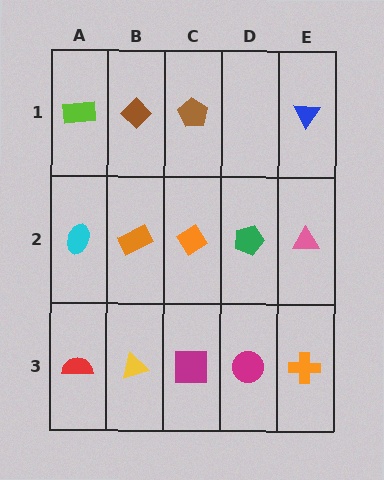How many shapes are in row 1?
4 shapes.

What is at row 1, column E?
A blue triangle.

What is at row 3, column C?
A magenta square.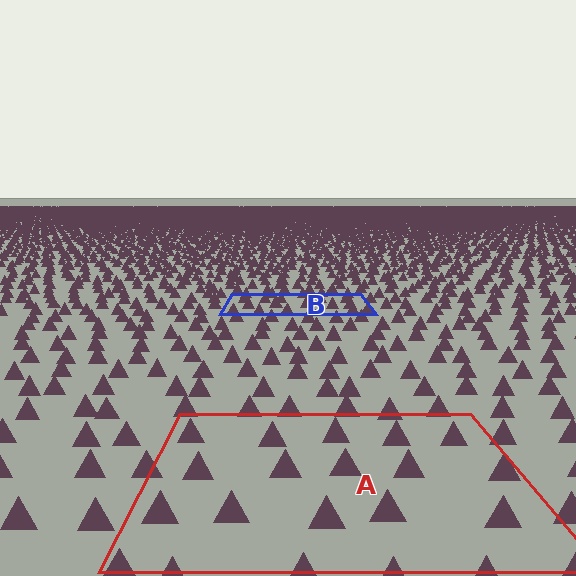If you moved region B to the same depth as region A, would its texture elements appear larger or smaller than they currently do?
They would appear larger. At a closer depth, the same texture elements are projected at a bigger on-screen size.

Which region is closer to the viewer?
Region A is closer. The texture elements there are larger and more spread out.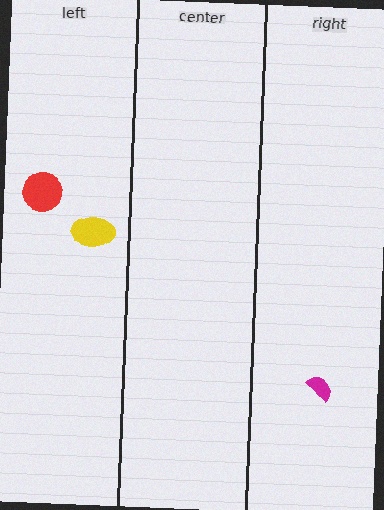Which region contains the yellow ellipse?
The left region.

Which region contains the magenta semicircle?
The right region.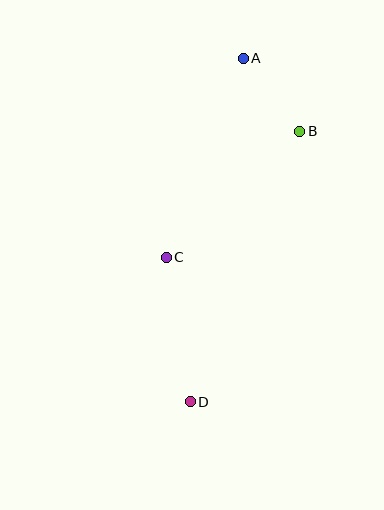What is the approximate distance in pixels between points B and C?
The distance between B and C is approximately 184 pixels.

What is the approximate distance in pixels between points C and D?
The distance between C and D is approximately 147 pixels.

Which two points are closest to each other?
Points A and B are closest to each other.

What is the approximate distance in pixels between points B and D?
The distance between B and D is approximately 292 pixels.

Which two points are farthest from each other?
Points A and D are farthest from each other.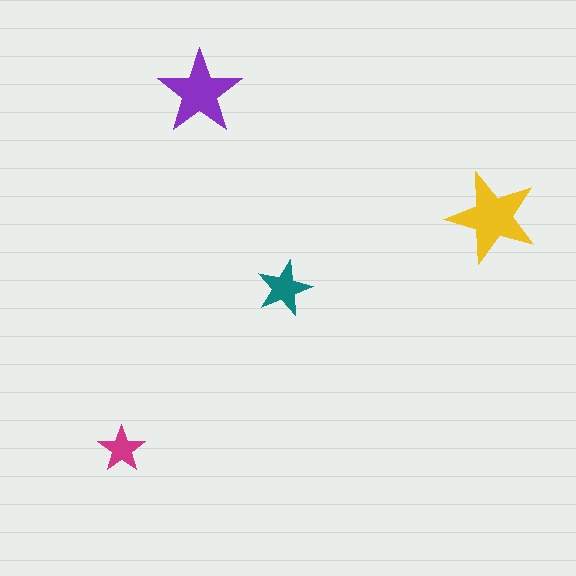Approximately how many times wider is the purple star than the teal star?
About 1.5 times wider.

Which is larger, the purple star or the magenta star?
The purple one.